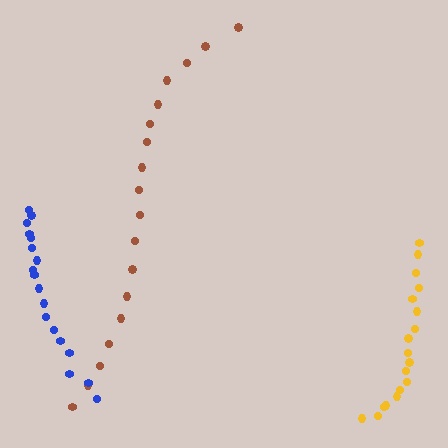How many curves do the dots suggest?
There are 3 distinct paths.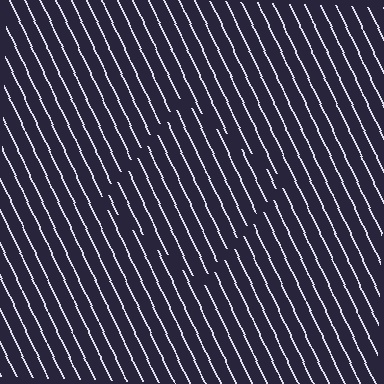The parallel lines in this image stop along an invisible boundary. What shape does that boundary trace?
An illusory square. The interior of the shape contains the same grating, shifted by half a period — the contour is defined by the phase discontinuity where line-ends from the inner and outer gratings abut.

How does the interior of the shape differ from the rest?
The interior of the shape contains the same grating, shifted by half a period — the contour is defined by the phase discontinuity where line-ends from the inner and outer gratings abut.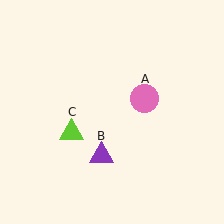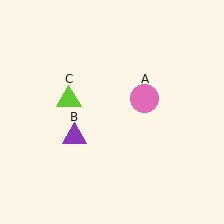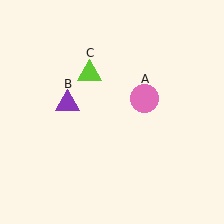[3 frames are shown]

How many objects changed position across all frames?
2 objects changed position: purple triangle (object B), lime triangle (object C).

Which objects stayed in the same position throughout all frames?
Pink circle (object A) remained stationary.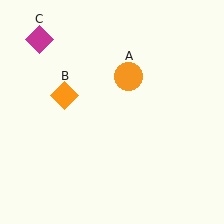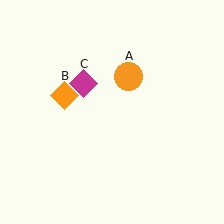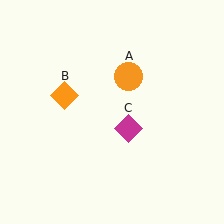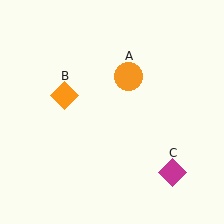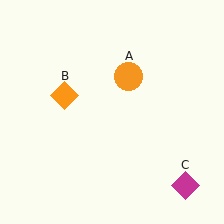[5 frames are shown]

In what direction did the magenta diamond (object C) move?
The magenta diamond (object C) moved down and to the right.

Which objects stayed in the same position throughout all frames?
Orange circle (object A) and orange diamond (object B) remained stationary.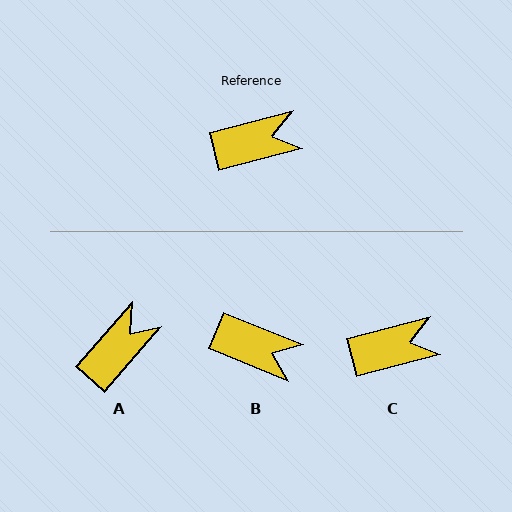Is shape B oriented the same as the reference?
No, it is off by about 37 degrees.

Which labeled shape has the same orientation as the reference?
C.